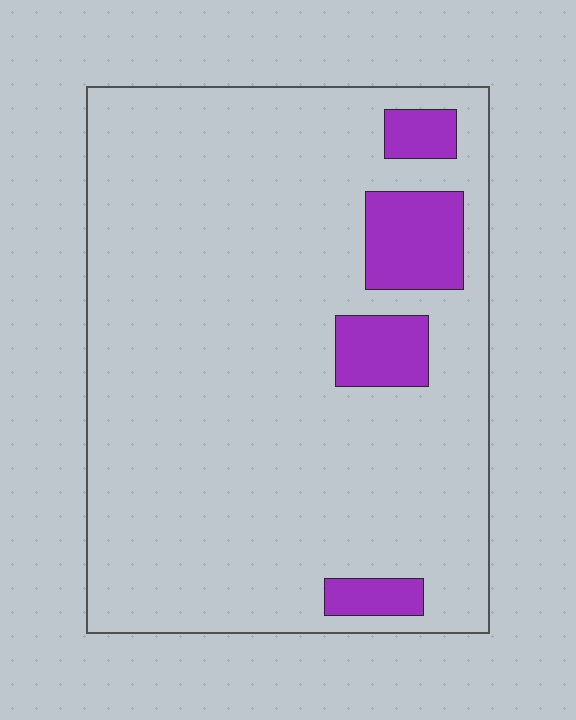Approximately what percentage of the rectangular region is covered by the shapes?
Approximately 10%.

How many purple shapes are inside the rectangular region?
4.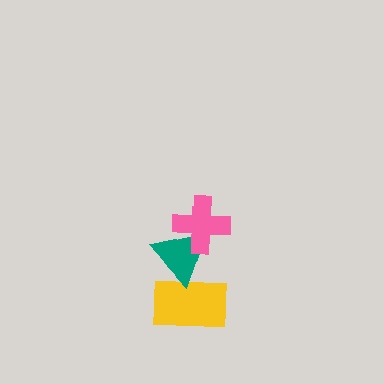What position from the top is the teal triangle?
The teal triangle is 2nd from the top.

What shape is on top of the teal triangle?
The pink cross is on top of the teal triangle.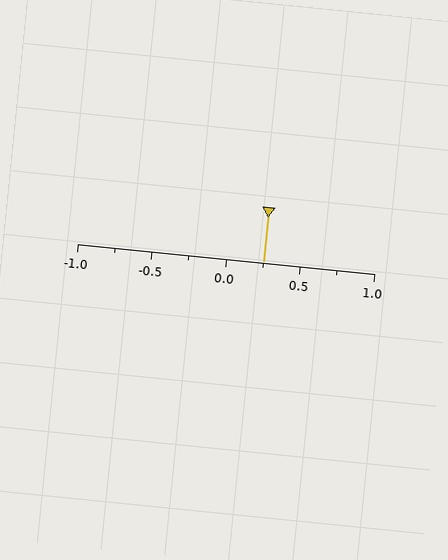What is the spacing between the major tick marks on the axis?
The major ticks are spaced 0.5 apart.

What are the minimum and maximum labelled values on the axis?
The axis runs from -1.0 to 1.0.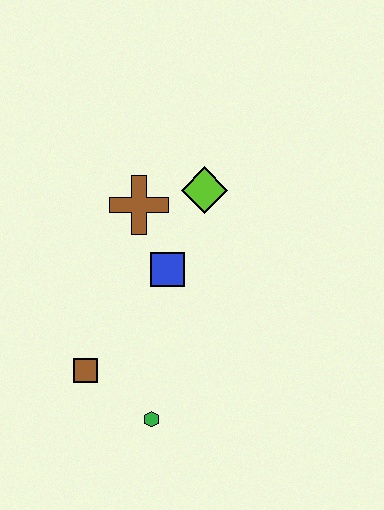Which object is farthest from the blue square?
The green hexagon is farthest from the blue square.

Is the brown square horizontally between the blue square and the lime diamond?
No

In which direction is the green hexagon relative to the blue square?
The green hexagon is below the blue square.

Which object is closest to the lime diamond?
The brown cross is closest to the lime diamond.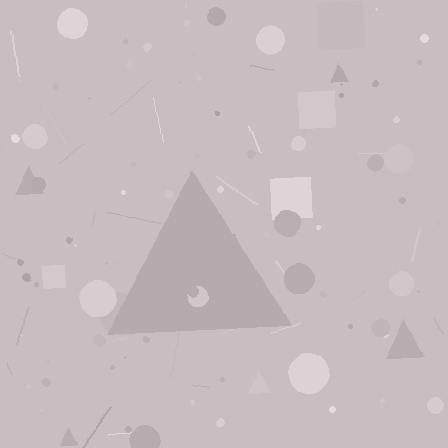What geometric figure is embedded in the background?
A triangle is embedded in the background.